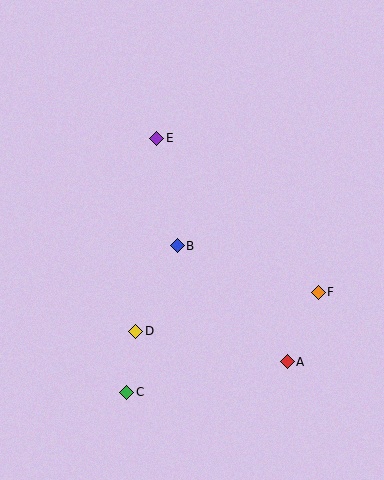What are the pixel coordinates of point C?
Point C is at (127, 392).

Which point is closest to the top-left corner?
Point E is closest to the top-left corner.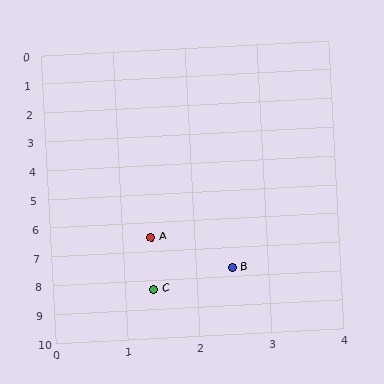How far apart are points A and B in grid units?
Points A and B are about 1.6 grid units apart.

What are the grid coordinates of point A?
Point A is at approximately (1.4, 6.5).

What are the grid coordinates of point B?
Point B is at approximately (2.5, 7.7).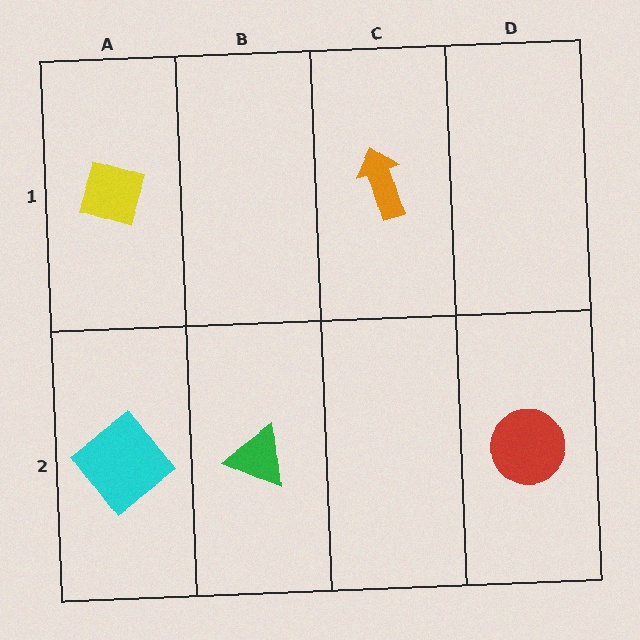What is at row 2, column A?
A cyan diamond.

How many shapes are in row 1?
2 shapes.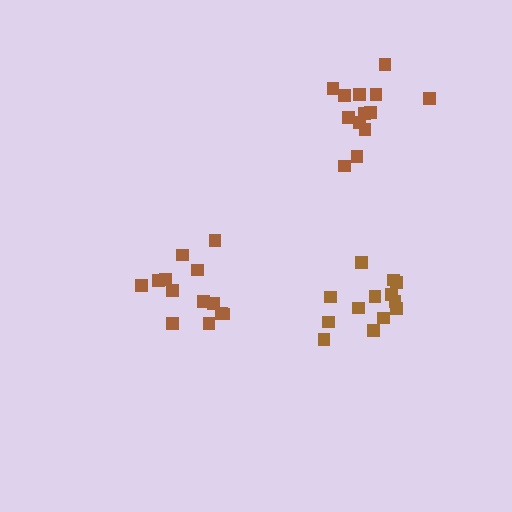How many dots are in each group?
Group 1: 13 dots, Group 2: 14 dots, Group 3: 13 dots (40 total).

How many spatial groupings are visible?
There are 3 spatial groupings.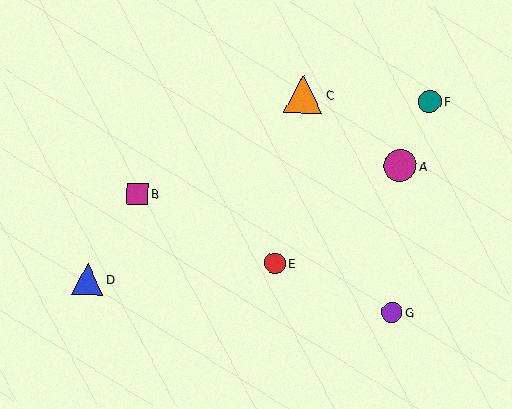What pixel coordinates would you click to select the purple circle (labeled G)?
Click at (392, 312) to select the purple circle G.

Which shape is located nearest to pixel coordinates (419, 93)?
The teal circle (labeled F) at (430, 101) is nearest to that location.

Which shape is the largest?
The orange triangle (labeled C) is the largest.